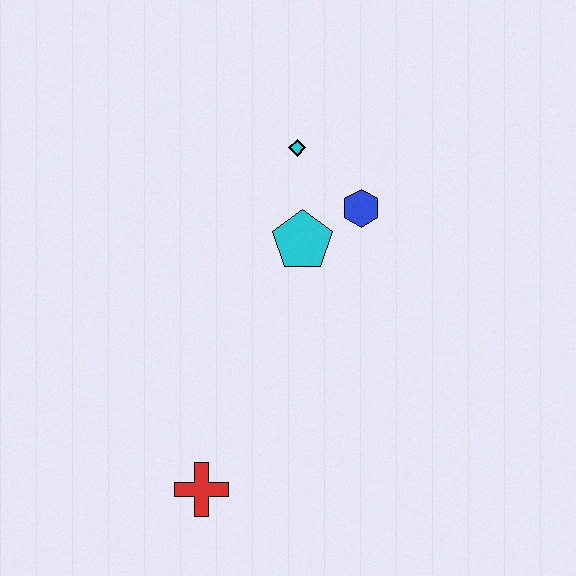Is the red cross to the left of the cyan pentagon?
Yes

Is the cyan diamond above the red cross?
Yes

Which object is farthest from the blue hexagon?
The red cross is farthest from the blue hexagon.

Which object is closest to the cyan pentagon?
The blue hexagon is closest to the cyan pentagon.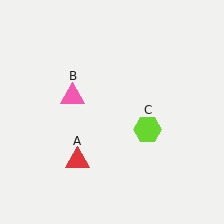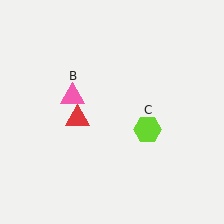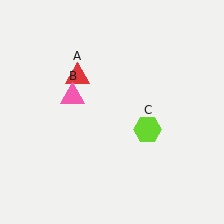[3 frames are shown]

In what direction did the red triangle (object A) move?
The red triangle (object A) moved up.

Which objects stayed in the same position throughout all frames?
Pink triangle (object B) and lime hexagon (object C) remained stationary.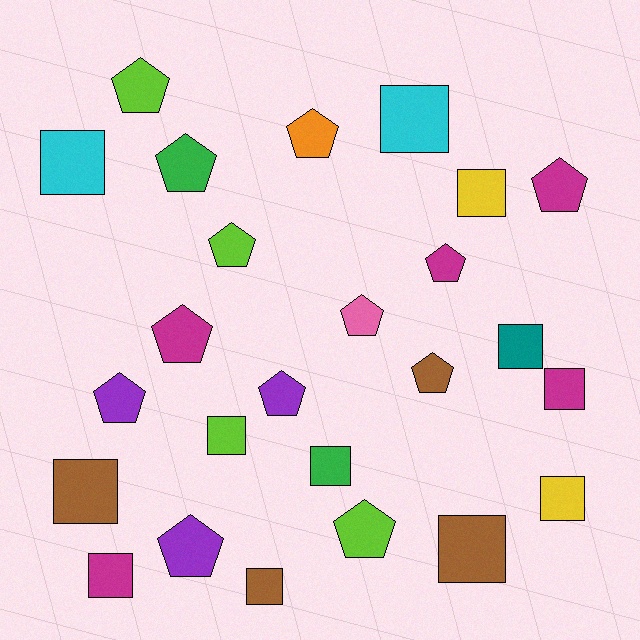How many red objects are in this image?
There are no red objects.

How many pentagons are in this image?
There are 13 pentagons.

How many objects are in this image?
There are 25 objects.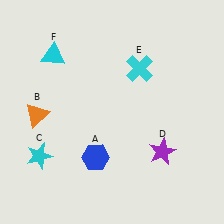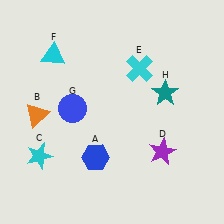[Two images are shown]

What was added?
A blue circle (G), a teal star (H) were added in Image 2.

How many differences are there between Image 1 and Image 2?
There are 2 differences between the two images.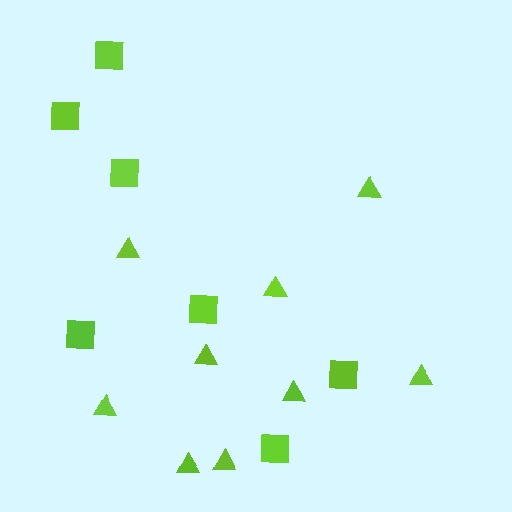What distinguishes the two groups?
There are 2 groups: one group of triangles (9) and one group of squares (7).